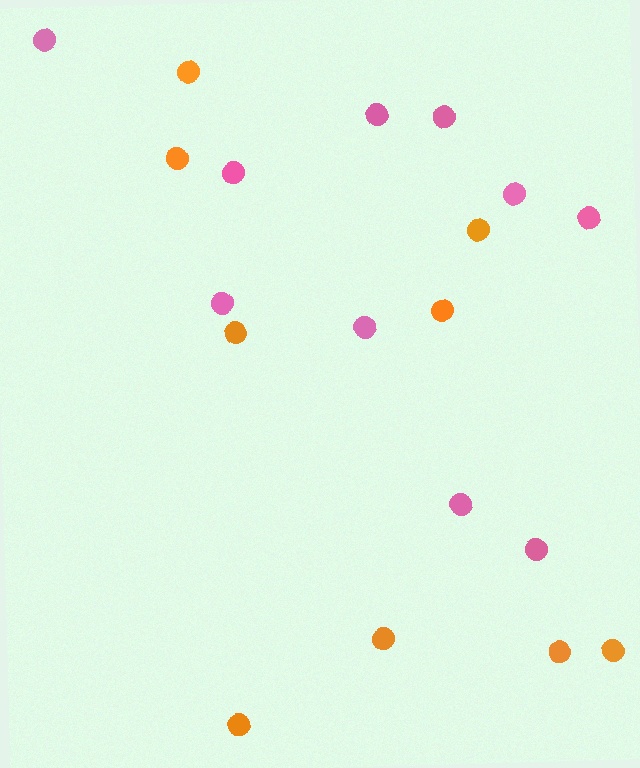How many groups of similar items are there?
There are 2 groups: one group of pink circles (10) and one group of orange circles (9).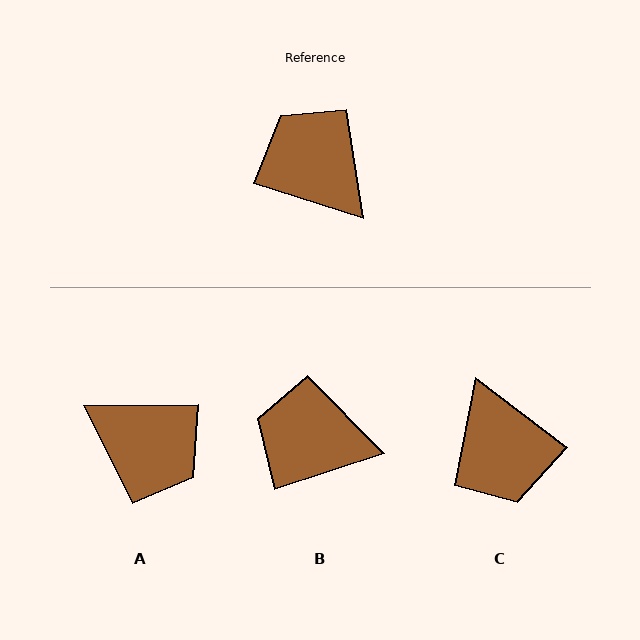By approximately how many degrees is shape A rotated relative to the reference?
Approximately 162 degrees clockwise.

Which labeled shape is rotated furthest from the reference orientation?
A, about 162 degrees away.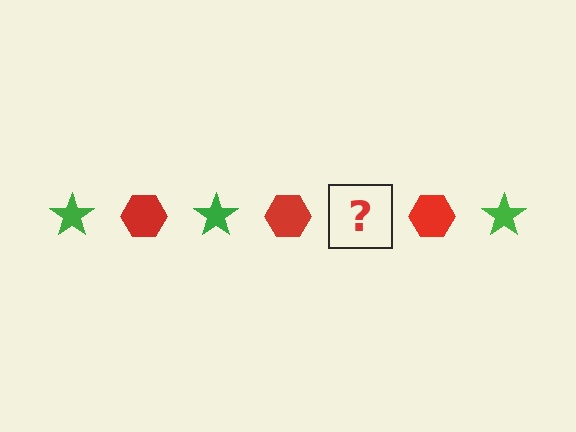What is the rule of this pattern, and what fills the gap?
The rule is that the pattern alternates between green star and red hexagon. The gap should be filled with a green star.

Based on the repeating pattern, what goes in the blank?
The blank should be a green star.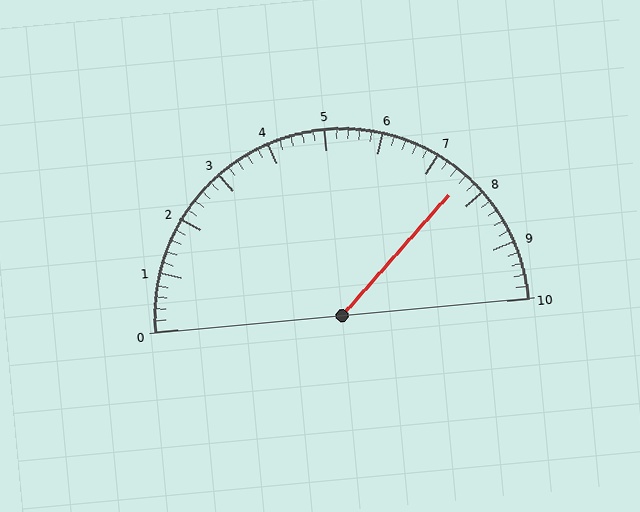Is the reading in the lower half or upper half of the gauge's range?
The reading is in the upper half of the range (0 to 10).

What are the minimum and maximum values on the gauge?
The gauge ranges from 0 to 10.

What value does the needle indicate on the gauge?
The needle indicates approximately 7.6.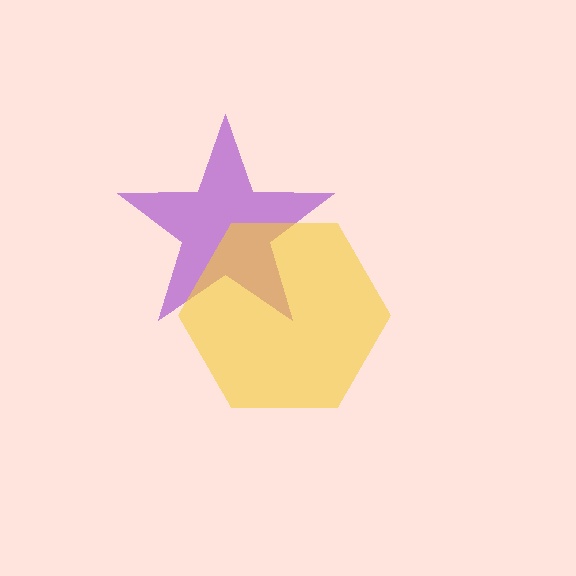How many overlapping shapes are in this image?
There are 2 overlapping shapes in the image.